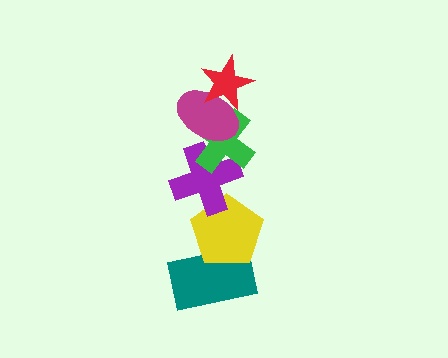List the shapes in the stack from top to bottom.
From top to bottom: the red star, the magenta ellipse, the green cross, the purple cross, the yellow pentagon, the teal rectangle.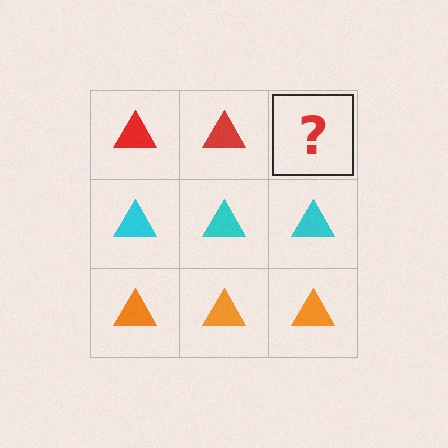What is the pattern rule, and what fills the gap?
The rule is that each row has a consistent color. The gap should be filled with a red triangle.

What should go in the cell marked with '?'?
The missing cell should contain a red triangle.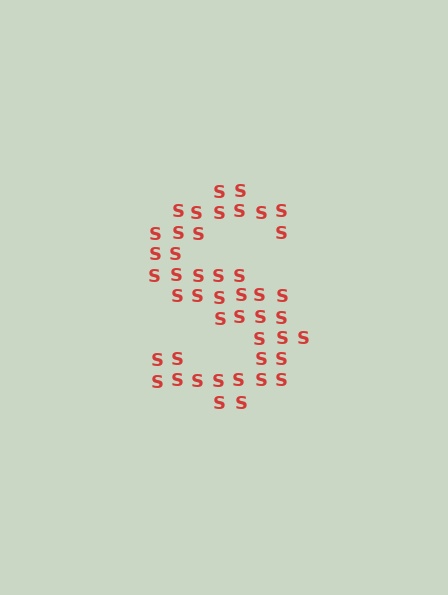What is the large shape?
The large shape is the letter S.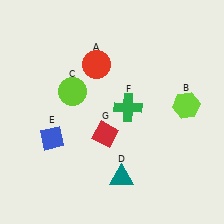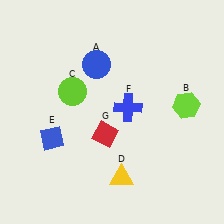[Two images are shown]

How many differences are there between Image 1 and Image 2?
There are 3 differences between the two images.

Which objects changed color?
A changed from red to blue. D changed from teal to yellow. F changed from green to blue.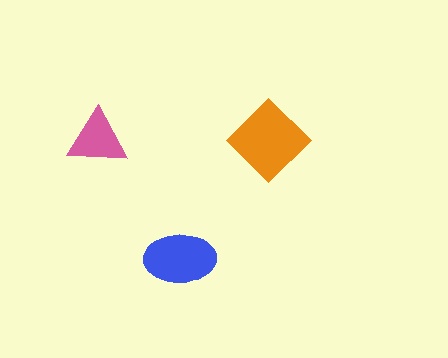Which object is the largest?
The orange diamond.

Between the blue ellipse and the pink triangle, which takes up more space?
The blue ellipse.